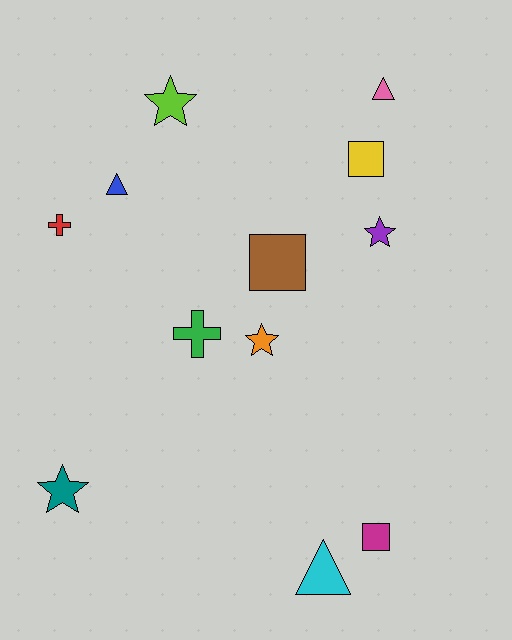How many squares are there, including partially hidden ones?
There are 3 squares.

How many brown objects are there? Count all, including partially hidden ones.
There is 1 brown object.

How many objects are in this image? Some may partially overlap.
There are 12 objects.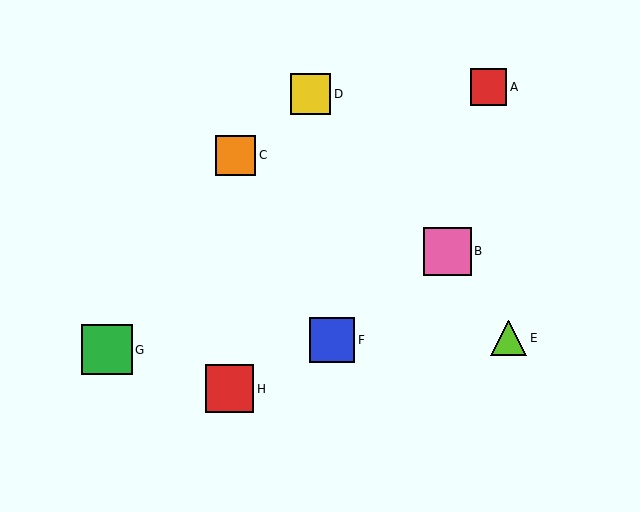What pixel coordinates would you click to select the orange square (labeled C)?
Click at (236, 155) to select the orange square C.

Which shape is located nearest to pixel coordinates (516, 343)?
The lime triangle (labeled E) at (509, 338) is nearest to that location.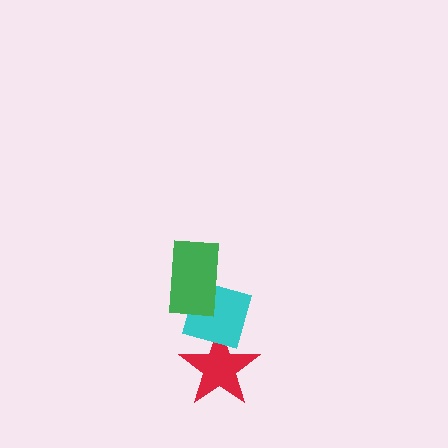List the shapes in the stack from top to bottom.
From top to bottom: the green rectangle, the cyan diamond, the red star.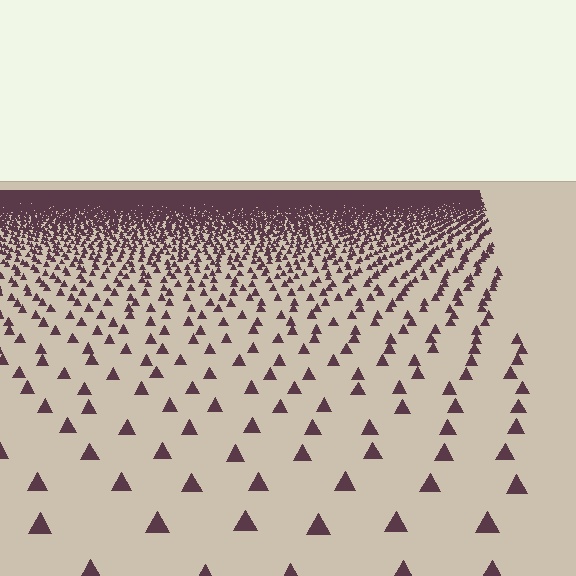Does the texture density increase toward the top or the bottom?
Density increases toward the top.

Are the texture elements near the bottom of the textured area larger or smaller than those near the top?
Larger. Near the bottom, elements are closer to the viewer and appear at a bigger on-screen size.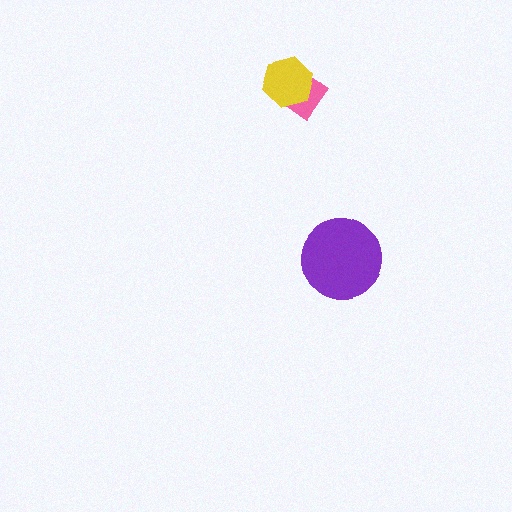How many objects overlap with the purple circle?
0 objects overlap with the purple circle.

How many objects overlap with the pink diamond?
1 object overlaps with the pink diamond.